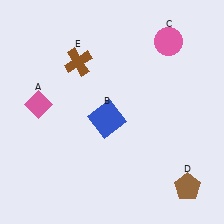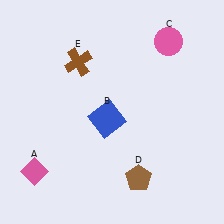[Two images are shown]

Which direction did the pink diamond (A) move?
The pink diamond (A) moved down.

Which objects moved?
The objects that moved are: the pink diamond (A), the brown pentagon (D).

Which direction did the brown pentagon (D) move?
The brown pentagon (D) moved left.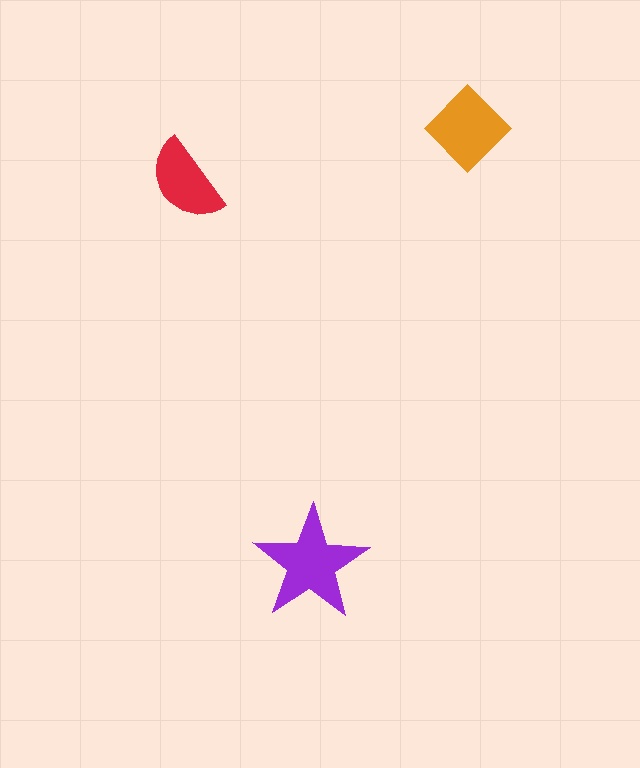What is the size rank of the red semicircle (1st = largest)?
3rd.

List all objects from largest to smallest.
The purple star, the orange diamond, the red semicircle.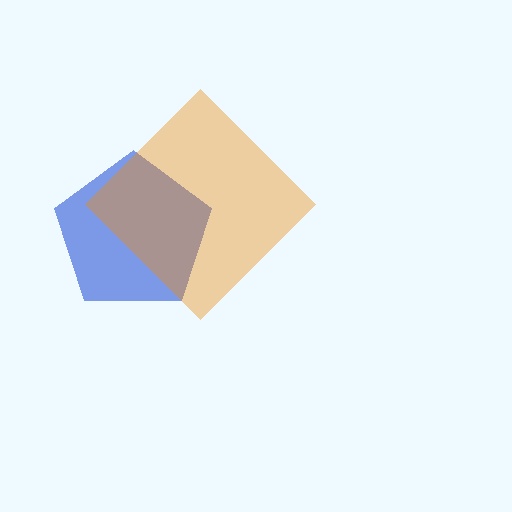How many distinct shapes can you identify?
There are 2 distinct shapes: a blue pentagon, an orange diamond.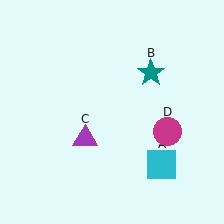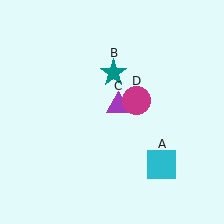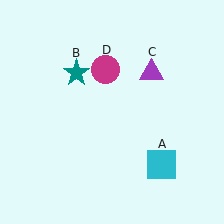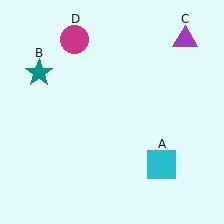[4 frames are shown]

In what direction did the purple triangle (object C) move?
The purple triangle (object C) moved up and to the right.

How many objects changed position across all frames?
3 objects changed position: teal star (object B), purple triangle (object C), magenta circle (object D).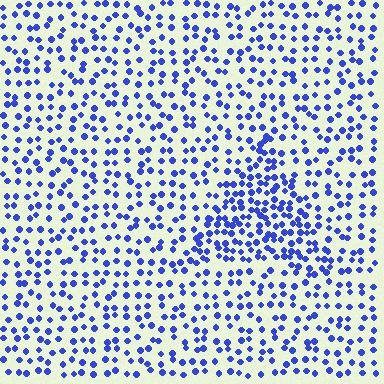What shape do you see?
I see a triangle.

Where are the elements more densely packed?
The elements are more densely packed inside the triangle boundary.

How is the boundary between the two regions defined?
The boundary is defined by a change in element density (approximately 1.8x ratio). All elements are the same color, size, and shape.